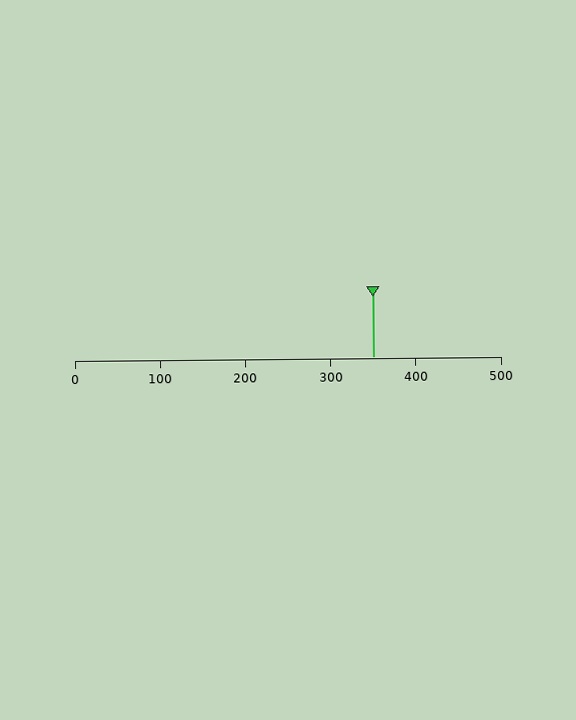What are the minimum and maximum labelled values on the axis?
The axis runs from 0 to 500.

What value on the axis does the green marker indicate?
The marker indicates approximately 350.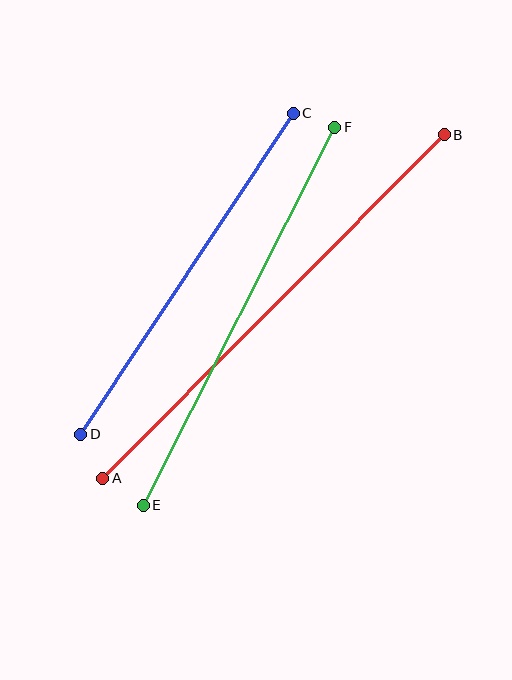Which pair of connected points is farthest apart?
Points A and B are farthest apart.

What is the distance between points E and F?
The distance is approximately 424 pixels.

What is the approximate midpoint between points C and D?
The midpoint is at approximately (187, 274) pixels.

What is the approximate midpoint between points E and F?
The midpoint is at approximately (239, 316) pixels.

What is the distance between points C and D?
The distance is approximately 385 pixels.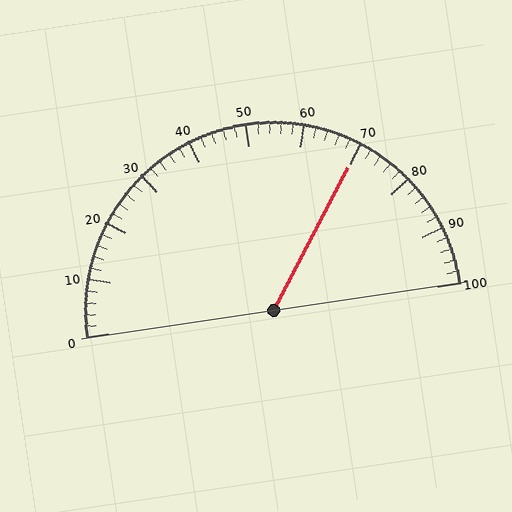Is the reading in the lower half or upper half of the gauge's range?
The reading is in the upper half of the range (0 to 100).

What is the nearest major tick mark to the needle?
The nearest major tick mark is 70.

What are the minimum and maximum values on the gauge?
The gauge ranges from 0 to 100.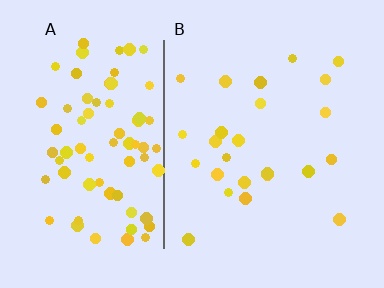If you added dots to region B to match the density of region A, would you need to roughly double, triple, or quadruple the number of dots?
Approximately triple.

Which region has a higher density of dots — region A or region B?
A (the left).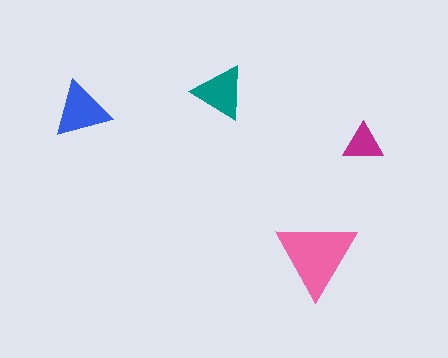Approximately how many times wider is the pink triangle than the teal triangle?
About 1.5 times wider.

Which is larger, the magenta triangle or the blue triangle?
The blue one.